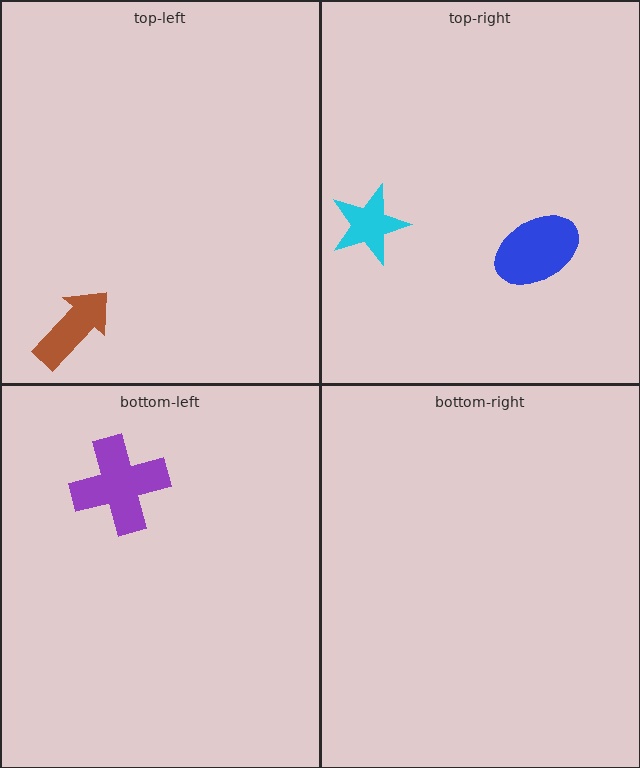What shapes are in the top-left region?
The brown arrow.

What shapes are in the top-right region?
The cyan star, the blue ellipse.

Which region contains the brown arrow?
The top-left region.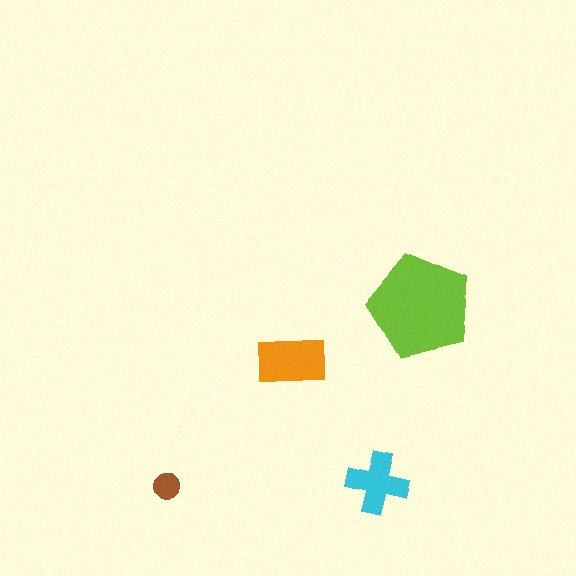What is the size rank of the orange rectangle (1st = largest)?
2nd.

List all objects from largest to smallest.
The lime pentagon, the orange rectangle, the cyan cross, the brown circle.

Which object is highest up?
The lime pentagon is topmost.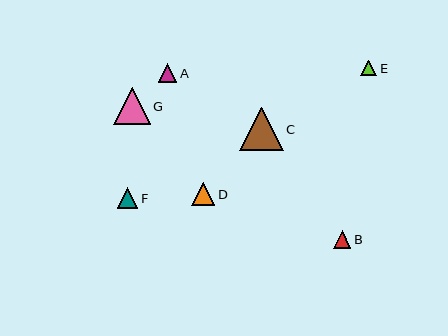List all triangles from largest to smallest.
From largest to smallest: C, G, D, F, A, B, E.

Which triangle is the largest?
Triangle C is the largest with a size of approximately 44 pixels.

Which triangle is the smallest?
Triangle E is the smallest with a size of approximately 16 pixels.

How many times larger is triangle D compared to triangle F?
Triangle D is approximately 1.1 times the size of triangle F.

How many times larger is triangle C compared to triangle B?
Triangle C is approximately 2.6 times the size of triangle B.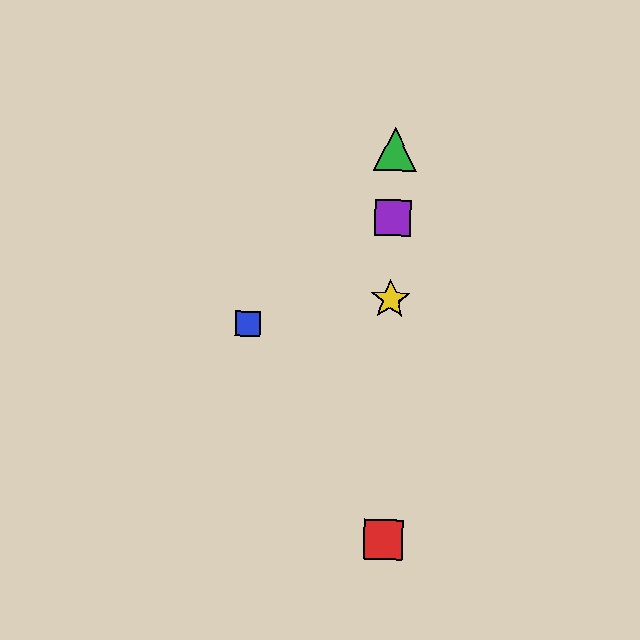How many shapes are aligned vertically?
4 shapes (the red square, the green triangle, the yellow star, the purple square) are aligned vertically.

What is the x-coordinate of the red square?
The red square is at x≈383.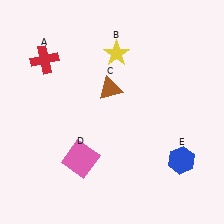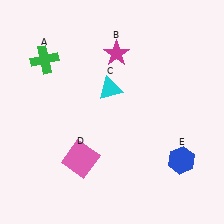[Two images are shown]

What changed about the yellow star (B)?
In Image 1, B is yellow. In Image 2, it changed to magenta.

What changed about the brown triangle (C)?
In Image 1, C is brown. In Image 2, it changed to cyan.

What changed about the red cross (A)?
In Image 1, A is red. In Image 2, it changed to green.